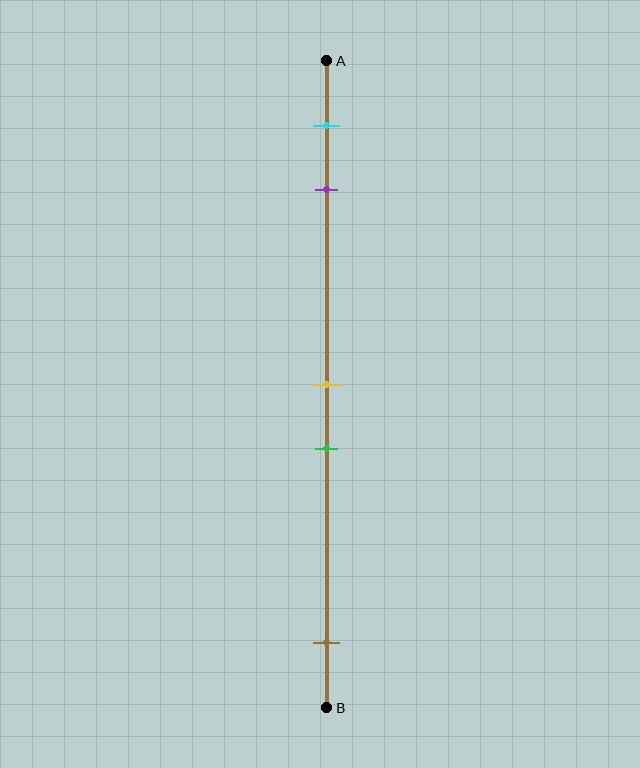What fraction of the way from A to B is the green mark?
The green mark is approximately 60% (0.6) of the way from A to B.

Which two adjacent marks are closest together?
The yellow and green marks are the closest adjacent pair.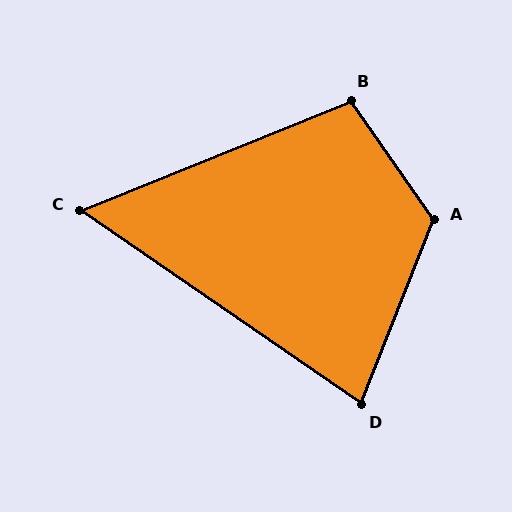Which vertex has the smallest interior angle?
C, at approximately 56 degrees.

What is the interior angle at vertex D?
Approximately 77 degrees (acute).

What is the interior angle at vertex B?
Approximately 103 degrees (obtuse).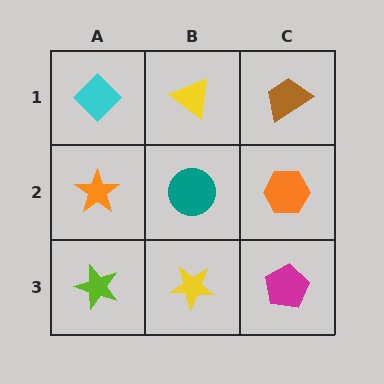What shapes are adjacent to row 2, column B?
A yellow triangle (row 1, column B), a yellow star (row 3, column B), an orange star (row 2, column A), an orange hexagon (row 2, column C).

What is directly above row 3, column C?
An orange hexagon.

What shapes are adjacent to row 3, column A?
An orange star (row 2, column A), a yellow star (row 3, column B).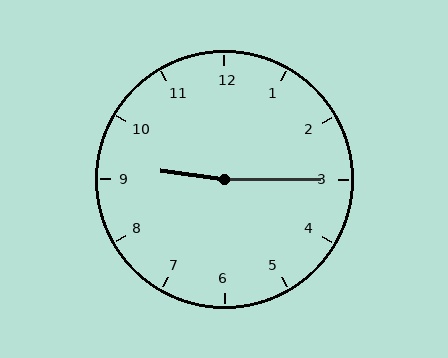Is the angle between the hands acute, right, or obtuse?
It is obtuse.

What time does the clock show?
9:15.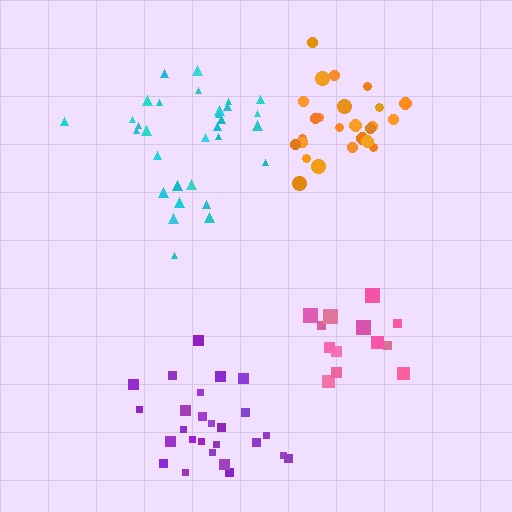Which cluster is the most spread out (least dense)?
Cyan.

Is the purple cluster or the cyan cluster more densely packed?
Purple.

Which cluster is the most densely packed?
Orange.